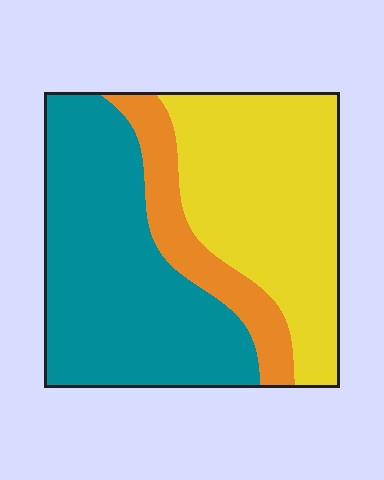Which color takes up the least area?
Orange, at roughly 15%.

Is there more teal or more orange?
Teal.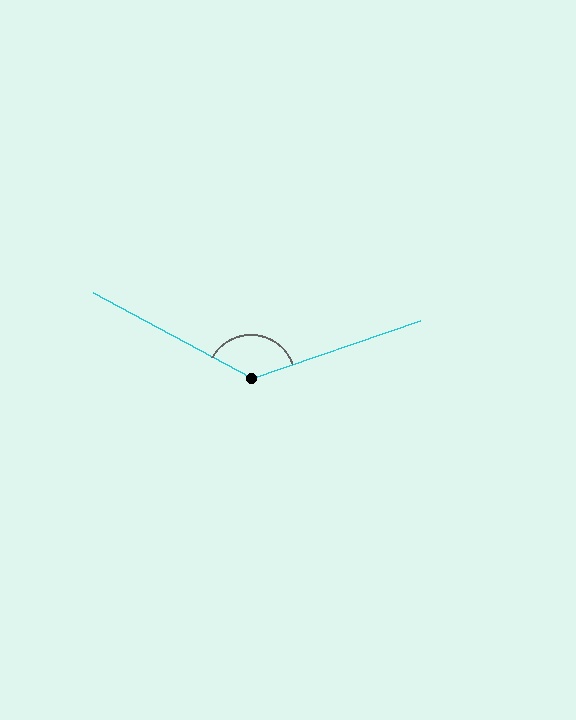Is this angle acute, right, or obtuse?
It is obtuse.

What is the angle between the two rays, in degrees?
Approximately 133 degrees.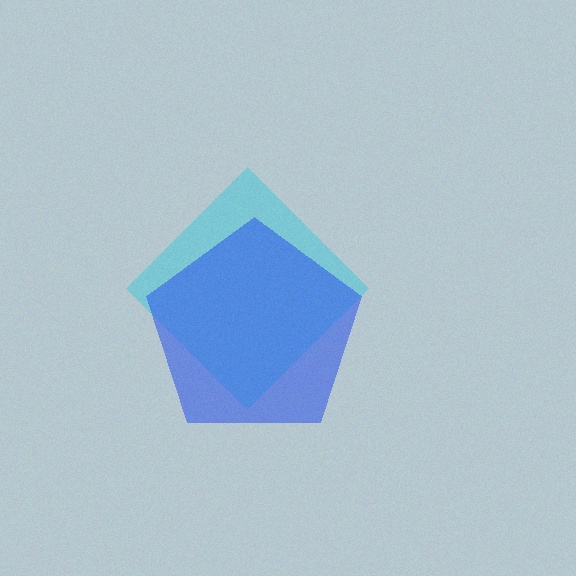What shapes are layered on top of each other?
The layered shapes are: a cyan diamond, a blue pentagon.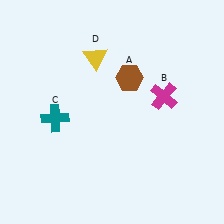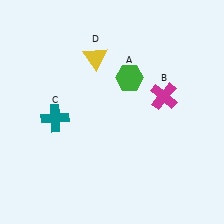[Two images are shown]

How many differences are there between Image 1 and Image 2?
There is 1 difference between the two images.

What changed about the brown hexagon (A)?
In Image 1, A is brown. In Image 2, it changed to green.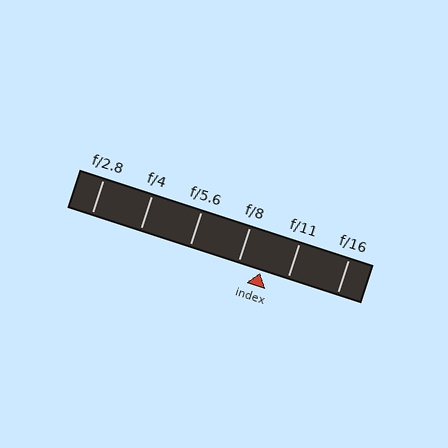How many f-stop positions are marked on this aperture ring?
There are 6 f-stop positions marked.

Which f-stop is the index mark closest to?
The index mark is closest to f/8.